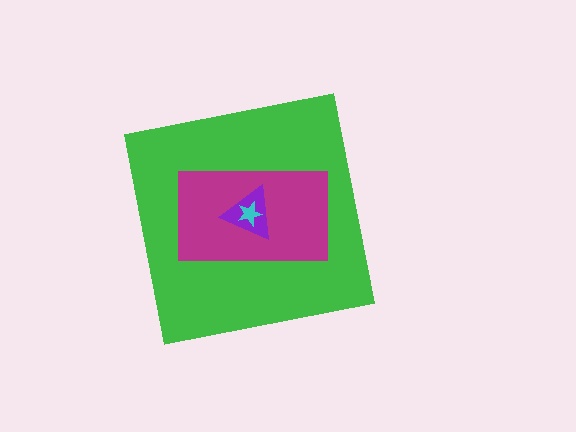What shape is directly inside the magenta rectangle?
The purple triangle.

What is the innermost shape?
The cyan star.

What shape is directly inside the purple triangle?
The cyan star.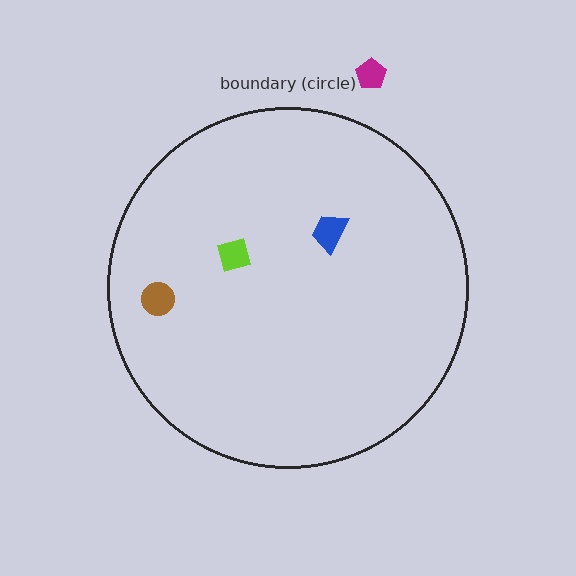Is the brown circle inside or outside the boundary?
Inside.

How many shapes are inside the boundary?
3 inside, 1 outside.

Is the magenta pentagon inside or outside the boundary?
Outside.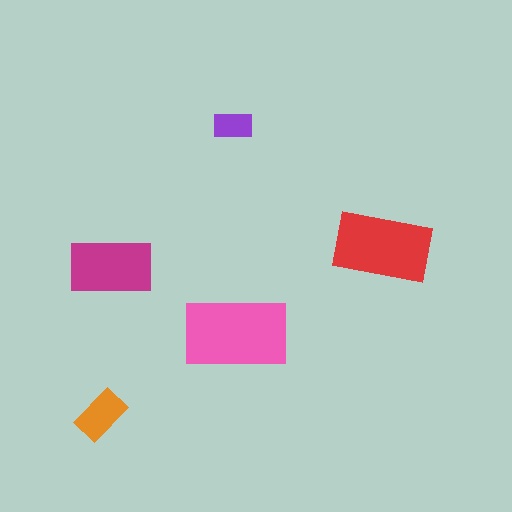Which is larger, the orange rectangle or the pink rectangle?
The pink one.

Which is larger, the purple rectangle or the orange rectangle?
The orange one.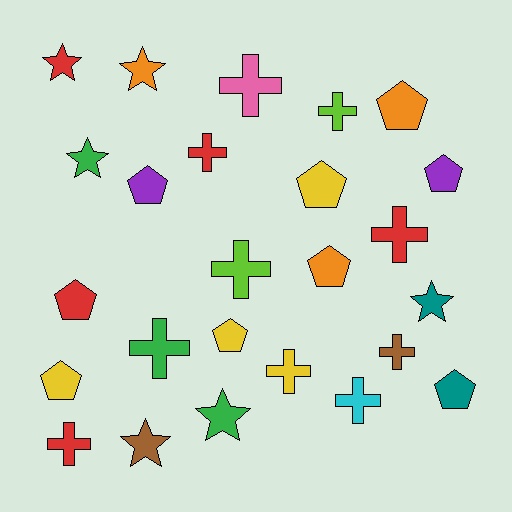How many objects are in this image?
There are 25 objects.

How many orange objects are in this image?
There are 3 orange objects.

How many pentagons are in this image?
There are 9 pentagons.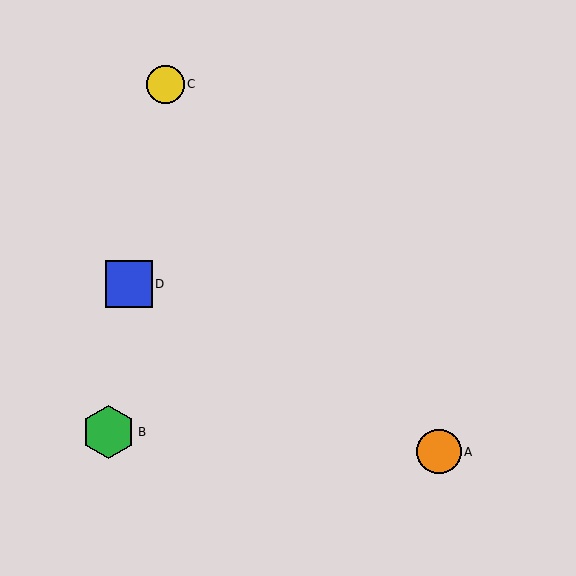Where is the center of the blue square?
The center of the blue square is at (129, 284).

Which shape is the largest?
The green hexagon (labeled B) is the largest.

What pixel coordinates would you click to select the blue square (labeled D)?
Click at (129, 284) to select the blue square D.